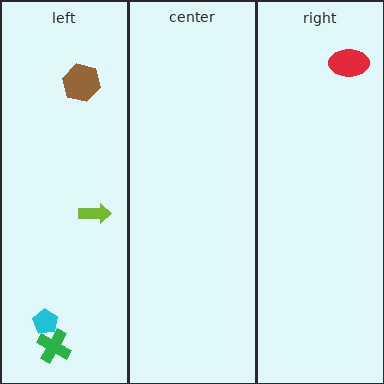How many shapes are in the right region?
1.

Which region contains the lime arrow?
The left region.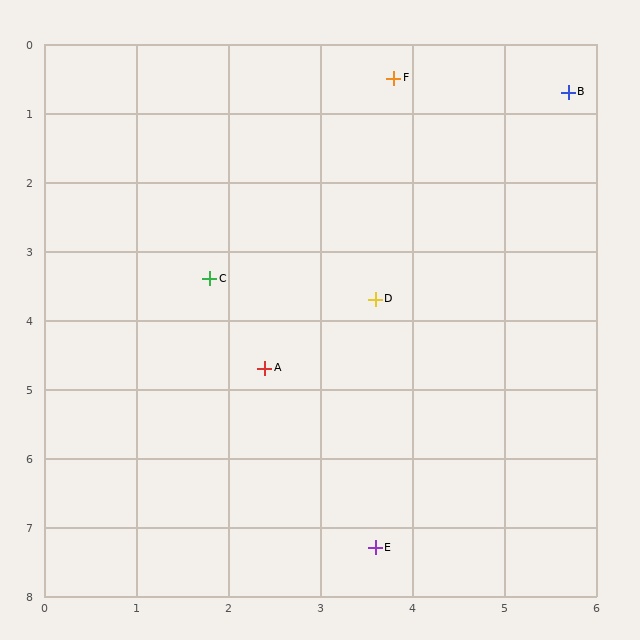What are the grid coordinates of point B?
Point B is at approximately (5.7, 0.7).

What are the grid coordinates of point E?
Point E is at approximately (3.6, 7.3).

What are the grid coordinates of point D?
Point D is at approximately (3.6, 3.7).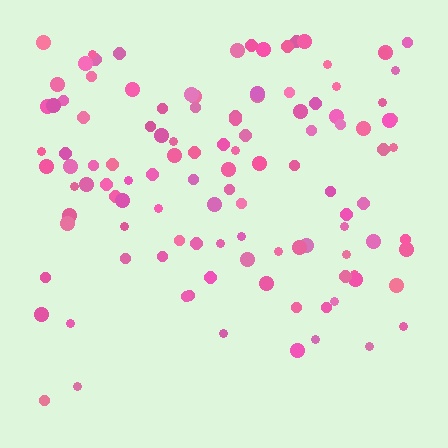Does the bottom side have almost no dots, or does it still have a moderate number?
Still a moderate number, just noticeably fewer than the top.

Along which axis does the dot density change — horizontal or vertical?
Vertical.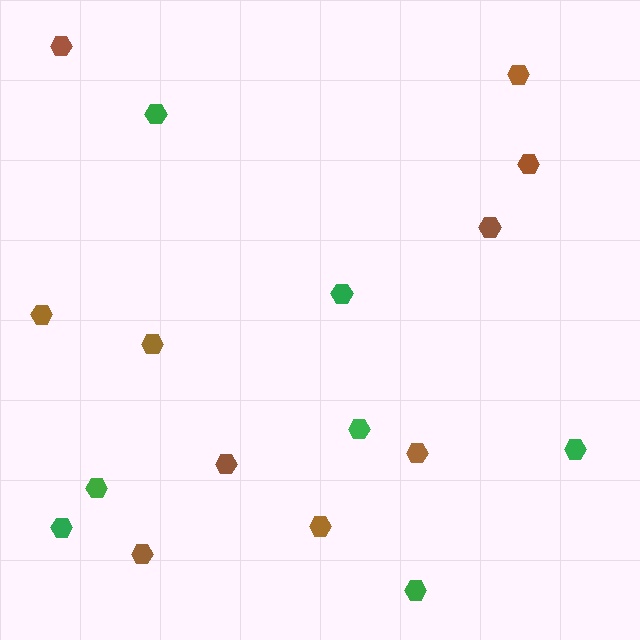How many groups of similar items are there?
There are 2 groups: one group of brown hexagons (10) and one group of green hexagons (7).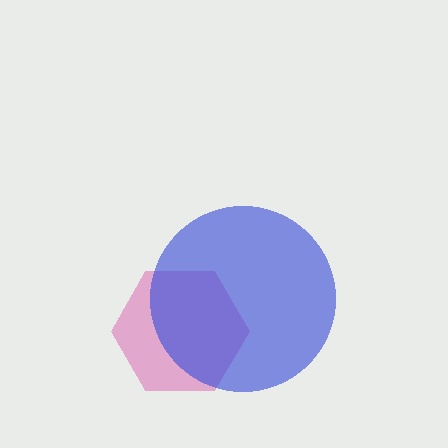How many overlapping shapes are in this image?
There are 2 overlapping shapes in the image.